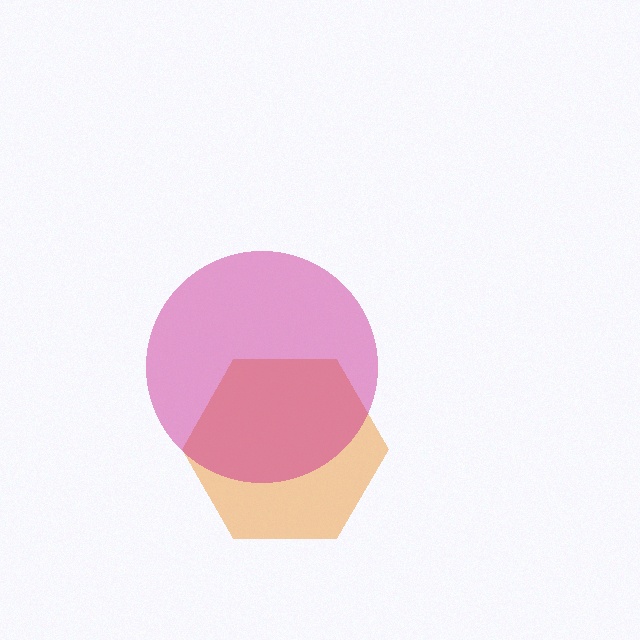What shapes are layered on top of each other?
The layered shapes are: an orange hexagon, a magenta circle.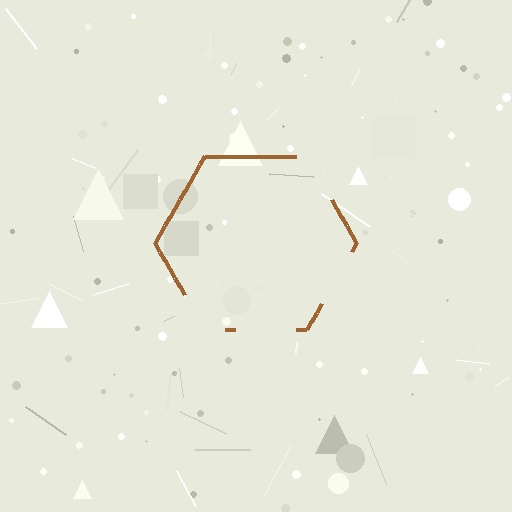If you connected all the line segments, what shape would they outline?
They would outline a hexagon.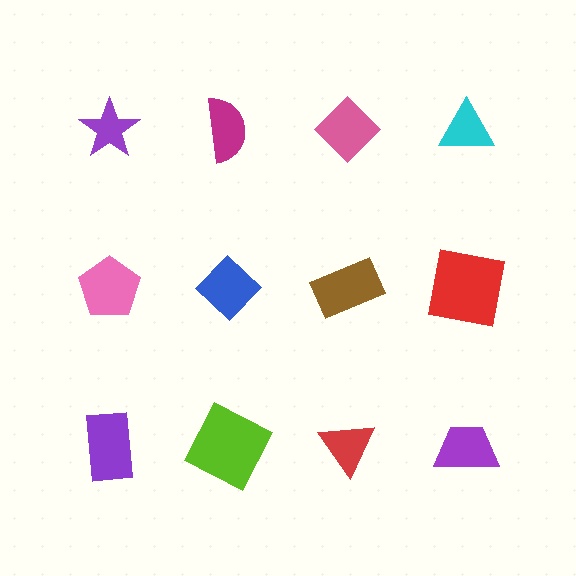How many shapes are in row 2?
4 shapes.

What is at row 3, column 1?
A purple rectangle.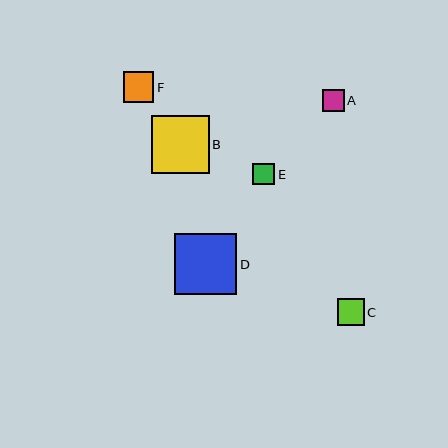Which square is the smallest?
Square A is the smallest with a size of approximately 22 pixels.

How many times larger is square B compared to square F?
Square B is approximately 1.9 times the size of square F.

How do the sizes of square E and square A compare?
Square E and square A are approximately the same size.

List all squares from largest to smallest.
From largest to smallest: D, B, F, C, E, A.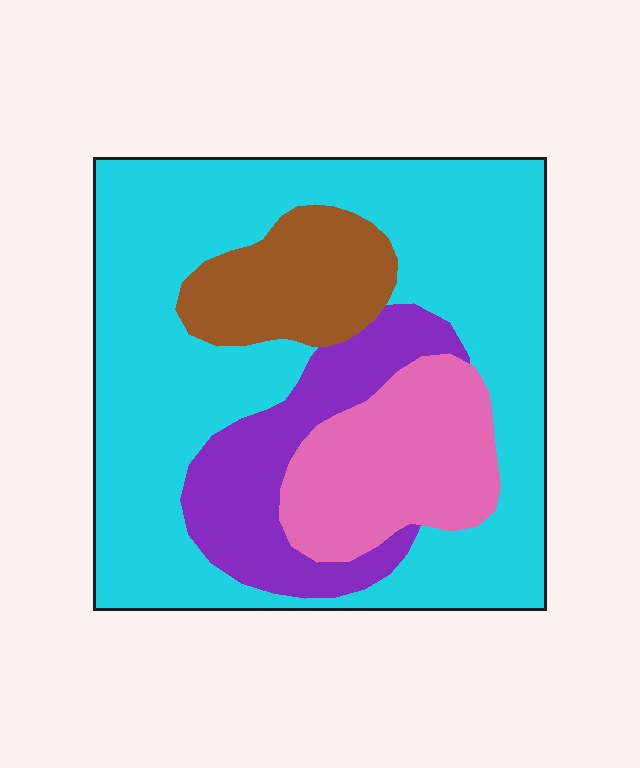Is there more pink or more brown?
Pink.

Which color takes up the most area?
Cyan, at roughly 60%.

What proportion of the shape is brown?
Brown takes up less than a quarter of the shape.